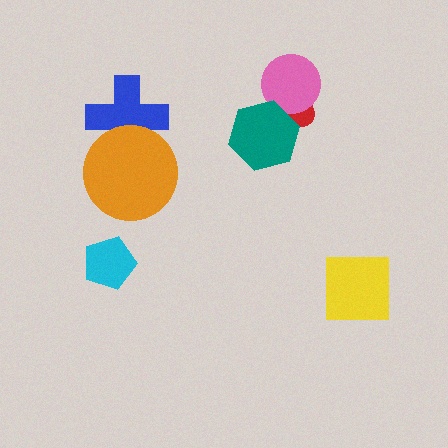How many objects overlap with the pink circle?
2 objects overlap with the pink circle.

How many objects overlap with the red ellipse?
2 objects overlap with the red ellipse.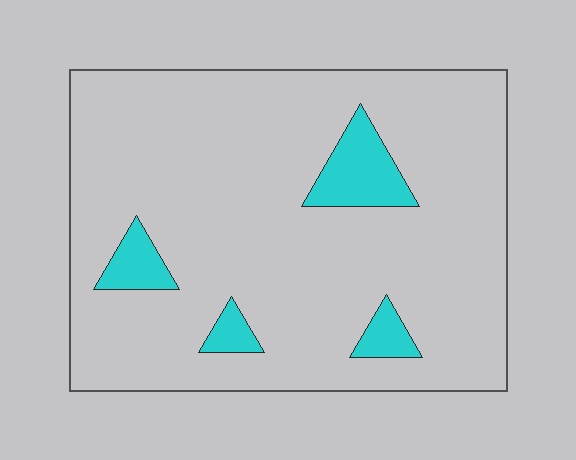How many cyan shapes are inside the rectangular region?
4.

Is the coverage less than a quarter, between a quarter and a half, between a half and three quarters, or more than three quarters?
Less than a quarter.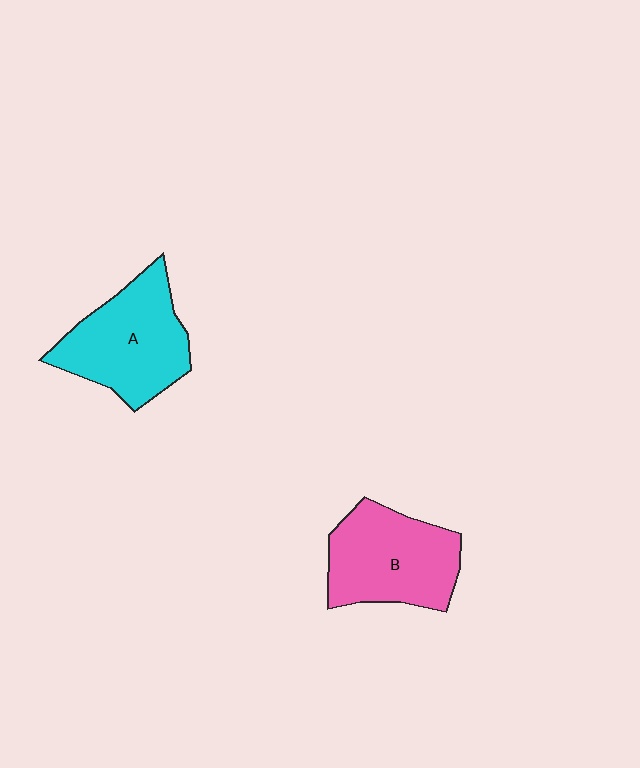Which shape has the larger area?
Shape A (cyan).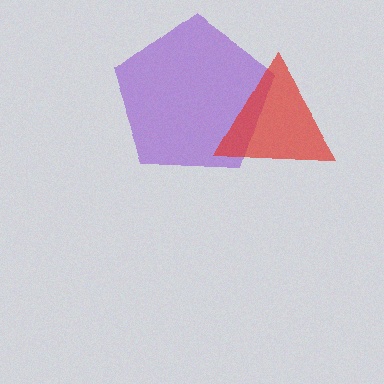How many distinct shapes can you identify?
There are 2 distinct shapes: a purple pentagon, a red triangle.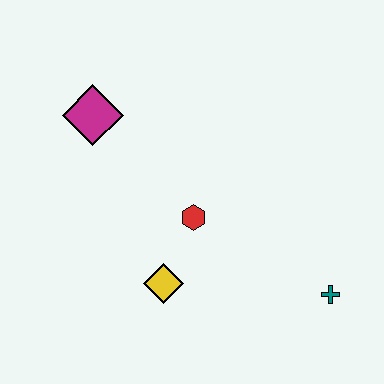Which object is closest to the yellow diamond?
The red hexagon is closest to the yellow diamond.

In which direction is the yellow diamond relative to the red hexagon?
The yellow diamond is below the red hexagon.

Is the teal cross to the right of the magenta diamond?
Yes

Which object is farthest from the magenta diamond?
The teal cross is farthest from the magenta diamond.